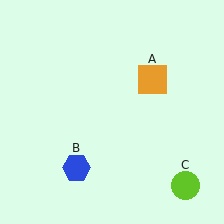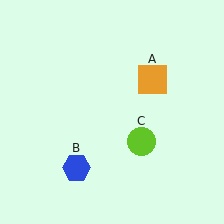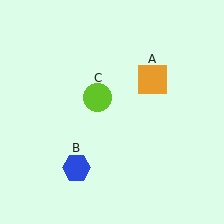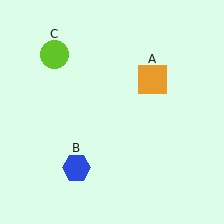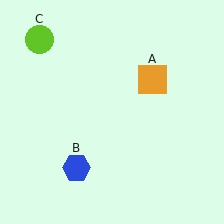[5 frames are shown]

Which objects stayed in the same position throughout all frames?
Orange square (object A) and blue hexagon (object B) remained stationary.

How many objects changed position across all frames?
1 object changed position: lime circle (object C).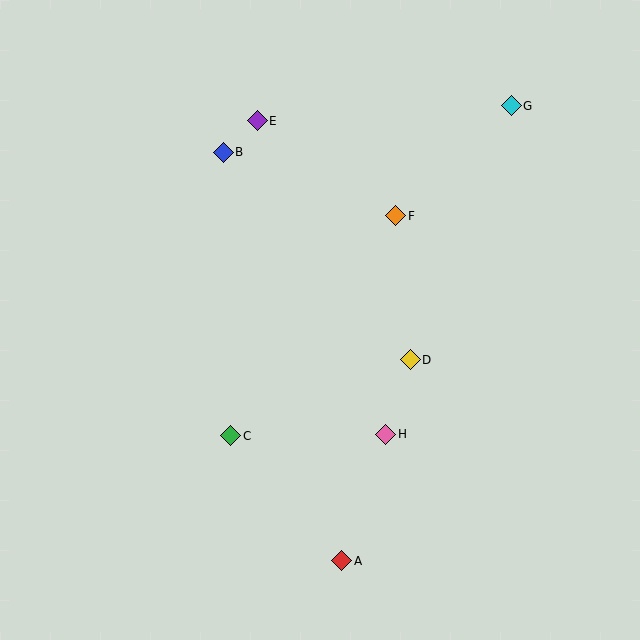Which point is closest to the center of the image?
Point D at (410, 360) is closest to the center.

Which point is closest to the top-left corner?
Point B is closest to the top-left corner.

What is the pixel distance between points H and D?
The distance between H and D is 78 pixels.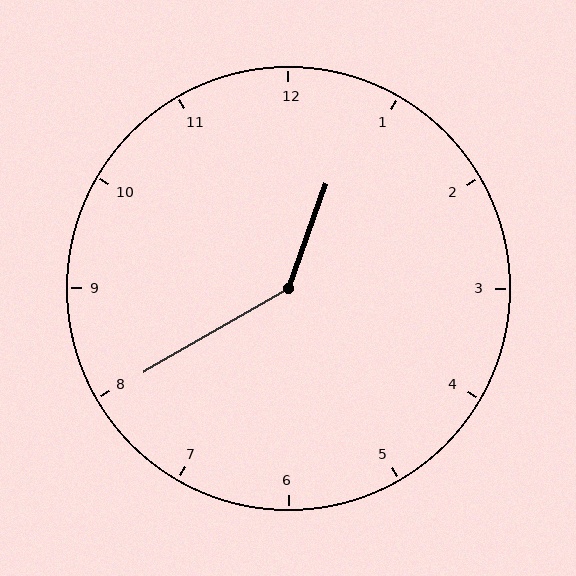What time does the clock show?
12:40.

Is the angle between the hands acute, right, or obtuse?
It is obtuse.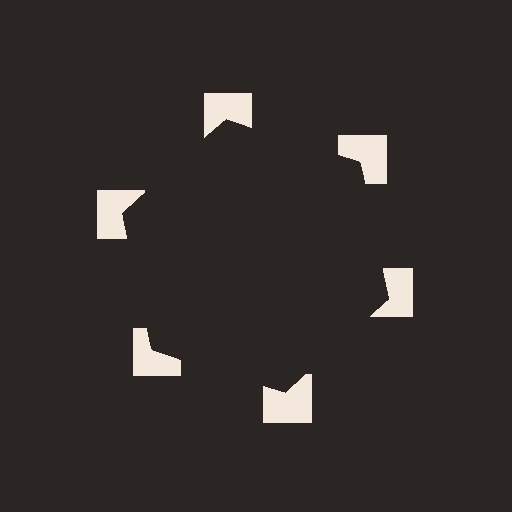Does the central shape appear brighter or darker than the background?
It typically appears slightly darker than the background, even though no actual brightness change is drawn.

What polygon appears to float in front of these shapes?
An illusory hexagon — its edges are inferred from the aligned wedge cuts in the notched squares, not physically drawn.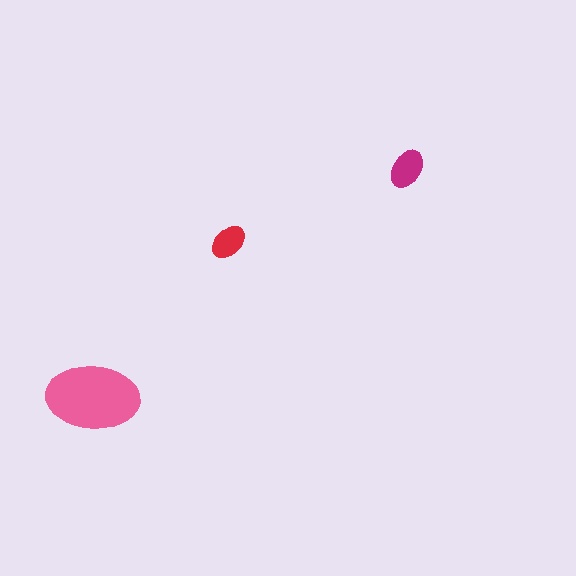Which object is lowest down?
The pink ellipse is bottommost.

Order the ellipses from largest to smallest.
the pink one, the magenta one, the red one.